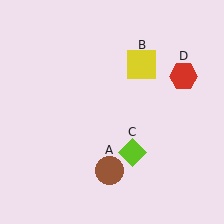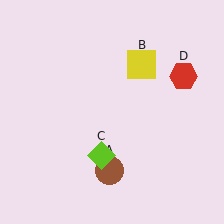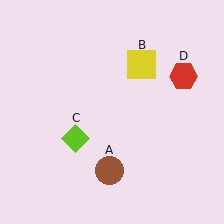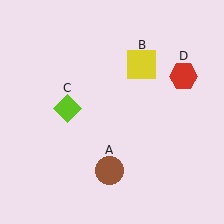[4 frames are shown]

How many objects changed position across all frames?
1 object changed position: lime diamond (object C).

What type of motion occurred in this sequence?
The lime diamond (object C) rotated clockwise around the center of the scene.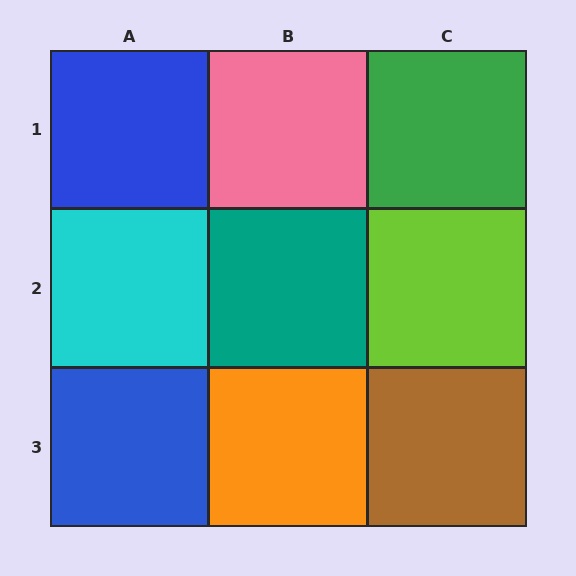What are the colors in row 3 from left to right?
Blue, orange, brown.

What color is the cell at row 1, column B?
Pink.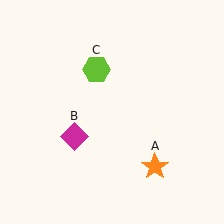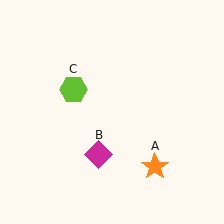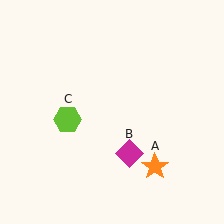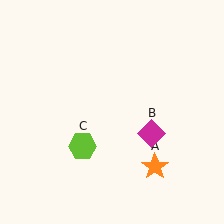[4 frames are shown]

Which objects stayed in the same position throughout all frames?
Orange star (object A) remained stationary.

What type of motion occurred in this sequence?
The magenta diamond (object B), lime hexagon (object C) rotated counterclockwise around the center of the scene.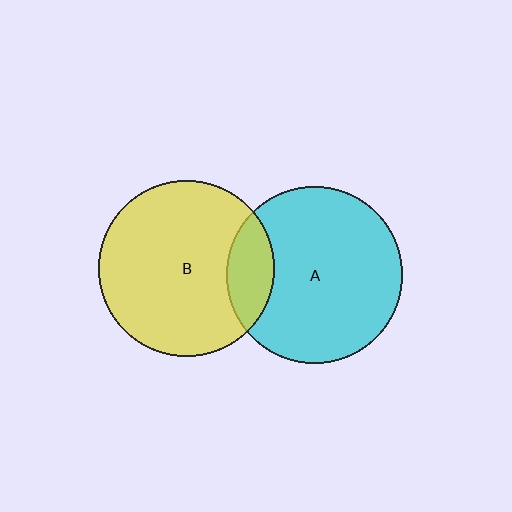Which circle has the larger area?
Circle A (cyan).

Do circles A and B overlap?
Yes.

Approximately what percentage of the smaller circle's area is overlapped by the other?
Approximately 15%.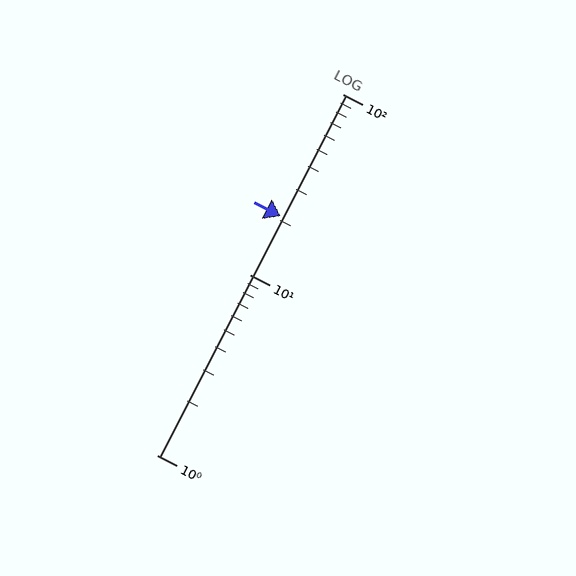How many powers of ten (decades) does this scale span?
The scale spans 2 decades, from 1 to 100.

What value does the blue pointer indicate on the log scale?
The pointer indicates approximately 21.